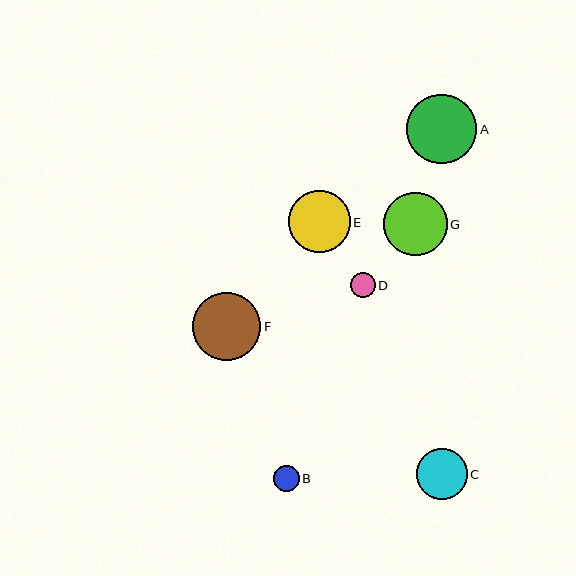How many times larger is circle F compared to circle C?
Circle F is approximately 1.3 times the size of circle C.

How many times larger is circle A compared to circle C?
Circle A is approximately 1.4 times the size of circle C.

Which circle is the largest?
Circle A is the largest with a size of approximately 70 pixels.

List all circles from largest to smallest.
From largest to smallest: A, F, G, E, C, B, D.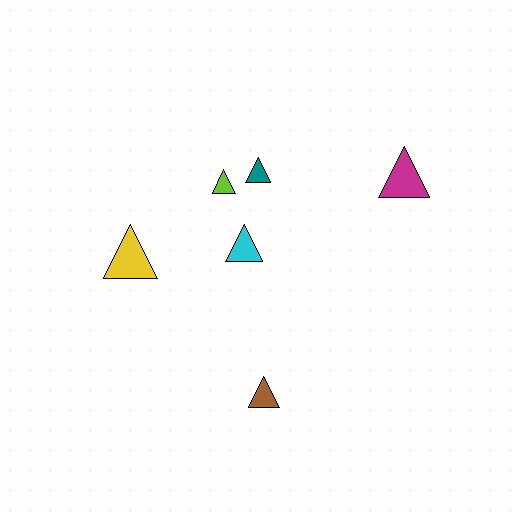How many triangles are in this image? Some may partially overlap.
There are 6 triangles.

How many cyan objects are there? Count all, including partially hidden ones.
There is 1 cyan object.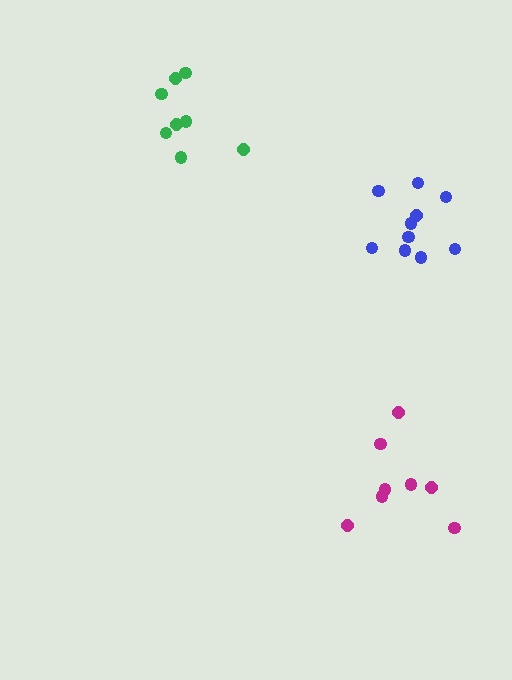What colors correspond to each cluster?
The clusters are colored: magenta, blue, green.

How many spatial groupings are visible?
There are 3 spatial groupings.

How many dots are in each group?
Group 1: 8 dots, Group 2: 10 dots, Group 3: 8 dots (26 total).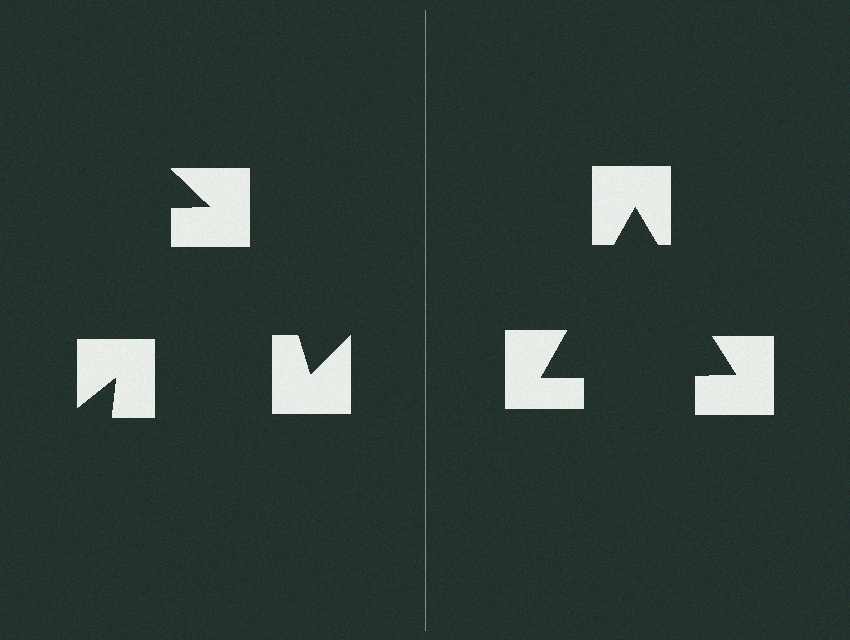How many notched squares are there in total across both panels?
6 — 3 on each side.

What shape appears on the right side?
An illusory triangle.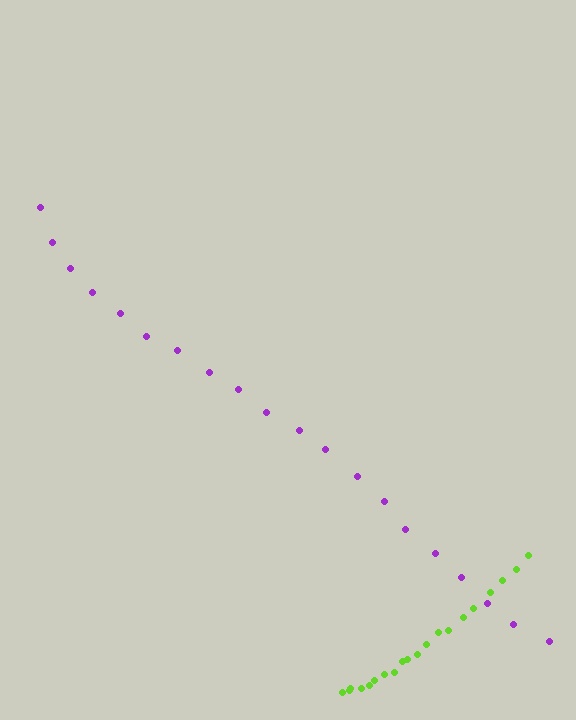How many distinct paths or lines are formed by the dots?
There are 2 distinct paths.